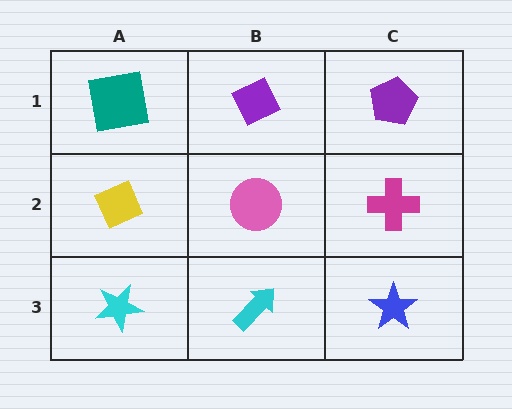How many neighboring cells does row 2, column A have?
3.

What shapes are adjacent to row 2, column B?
A purple diamond (row 1, column B), a cyan arrow (row 3, column B), a yellow diamond (row 2, column A), a magenta cross (row 2, column C).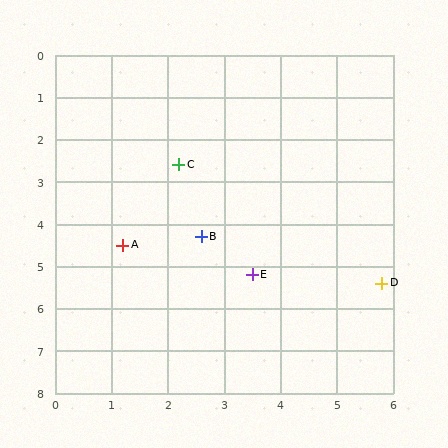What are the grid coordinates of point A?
Point A is at approximately (1.2, 4.5).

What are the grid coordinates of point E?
Point E is at approximately (3.5, 5.2).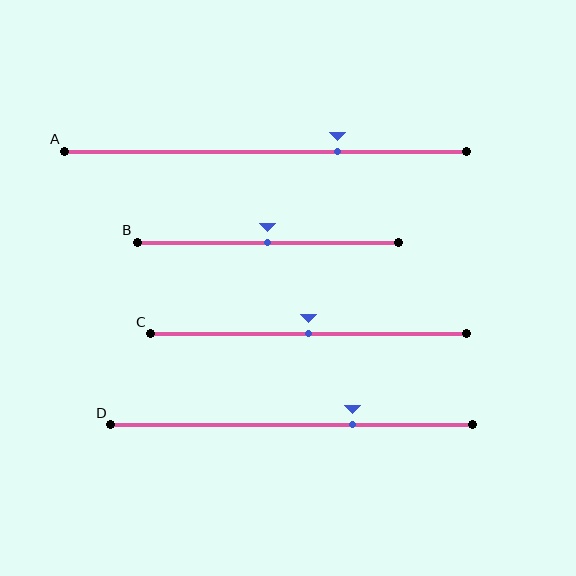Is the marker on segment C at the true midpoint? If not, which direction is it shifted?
Yes, the marker on segment C is at the true midpoint.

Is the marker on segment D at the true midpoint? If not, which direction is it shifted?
No, the marker on segment D is shifted to the right by about 17% of the segment length.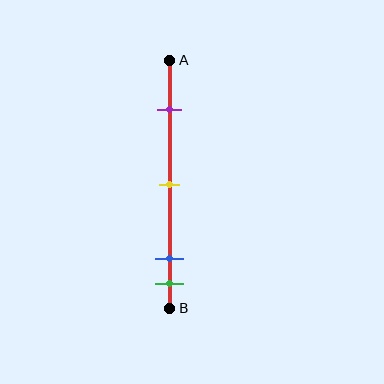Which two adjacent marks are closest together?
The blue and green marks are the closest adjacent pair.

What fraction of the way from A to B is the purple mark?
The purple mark is approximately 20% (0.2) of the way from A to B.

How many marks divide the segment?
There are 4 marks dividing the segment.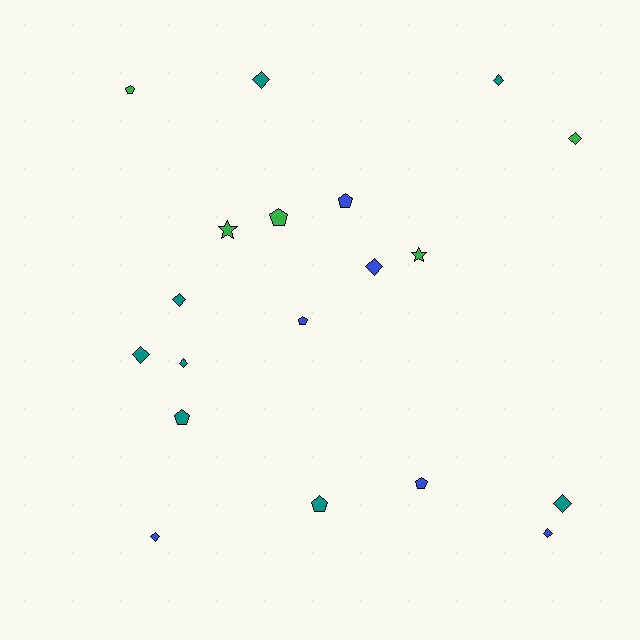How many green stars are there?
There are 2 green stars.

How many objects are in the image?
There are 19 objects.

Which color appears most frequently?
Teal, with 8 objects.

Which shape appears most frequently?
Diamond, with 10 objects.